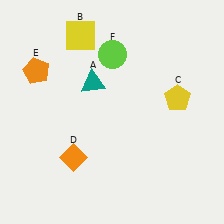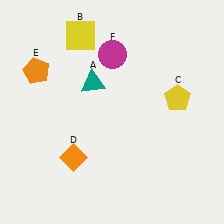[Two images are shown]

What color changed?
The circle (F) changed from lime in Image 1 to magenta in Image 2.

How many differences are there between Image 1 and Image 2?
There is 1 difference between the two images.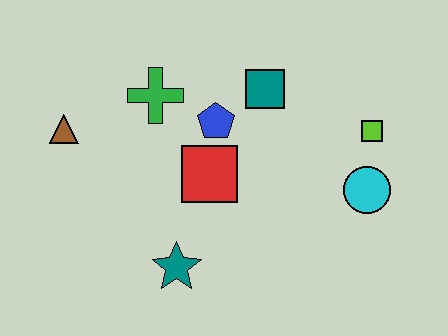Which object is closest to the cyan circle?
The lime square is closest to the cyan circle.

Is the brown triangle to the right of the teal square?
No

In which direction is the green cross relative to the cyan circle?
The green cross is to the left of the cyan circle.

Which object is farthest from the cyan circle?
The brown triangle is farthest from the cyan circle.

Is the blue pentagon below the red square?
No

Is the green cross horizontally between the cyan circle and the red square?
No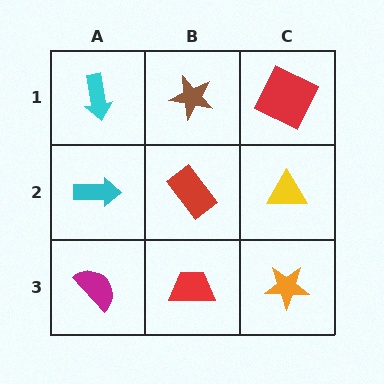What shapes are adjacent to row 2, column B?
A brown star (row 1, column B), a red trapezoid (row 3, column B), a cyan arrow (row 2, column A), a yellow triangle (row 2, column C).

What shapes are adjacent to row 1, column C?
A yellow triangle (row 2, column C), a brown star (row 1, column B).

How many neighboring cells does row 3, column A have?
2.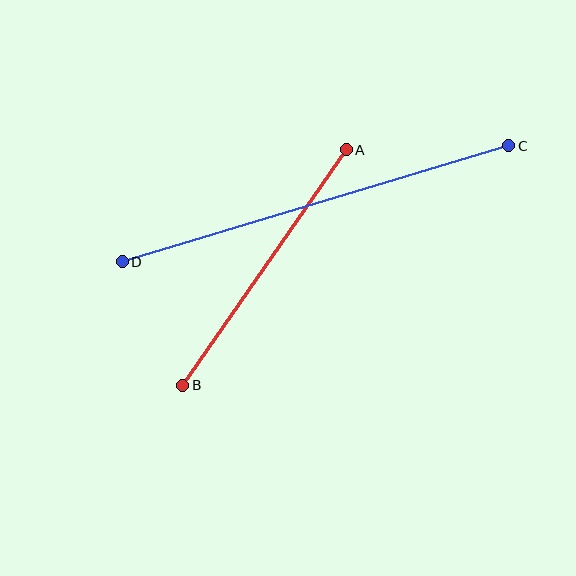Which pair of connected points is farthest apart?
Points C and D are farthest apart.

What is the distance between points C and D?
The distance is approximately 403 pixels.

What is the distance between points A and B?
The distance is approximately 287 pixels.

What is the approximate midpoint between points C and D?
The midpoint is at approximately (315, 204) pixels.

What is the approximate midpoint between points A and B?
The midpoint is at approximately (265, 268) pixels.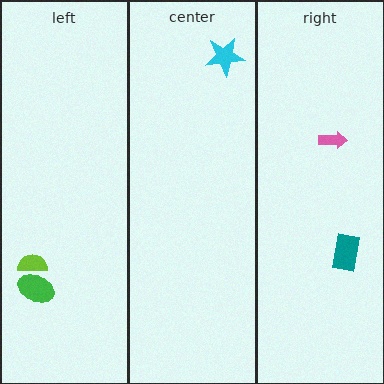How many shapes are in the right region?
2.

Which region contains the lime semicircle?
The left region.